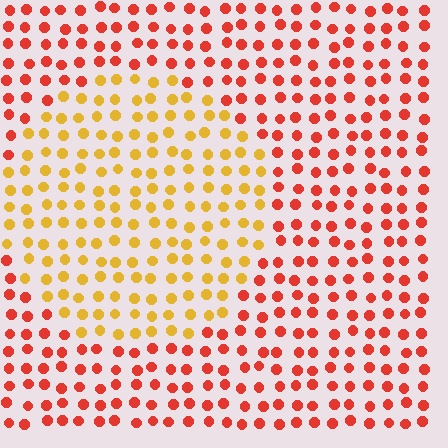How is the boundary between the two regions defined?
The boundary is defined purely by a slight shift in hue (about 42 degrees). Spacing, size, and orientation are identical on both sides.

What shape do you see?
I see a circle.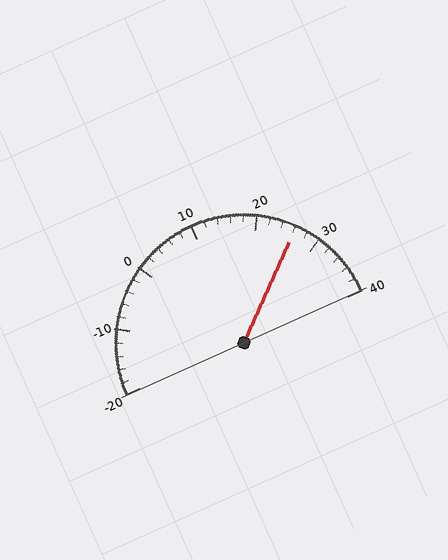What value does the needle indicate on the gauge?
The needle indicates approximately 26.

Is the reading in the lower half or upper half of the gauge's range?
The reading is in the upper half of the range (-20 to 40).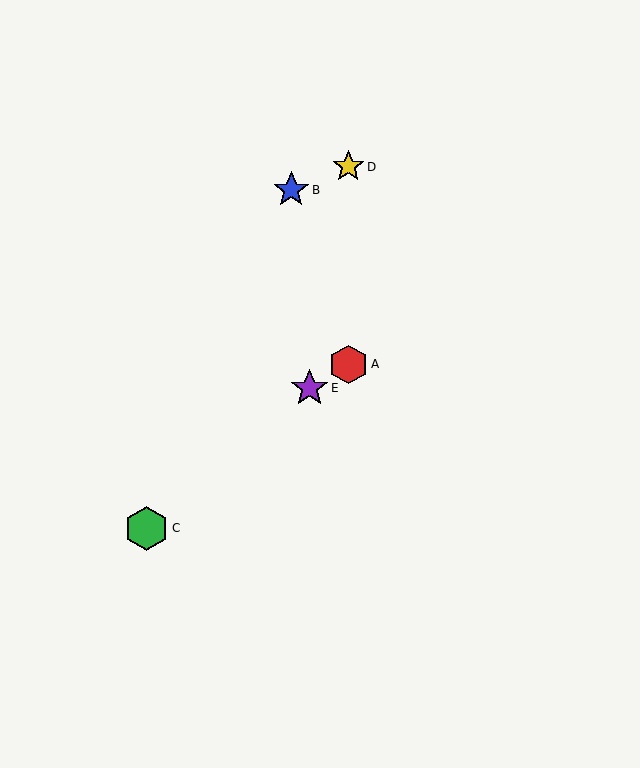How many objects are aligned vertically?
2 objects (A, D) are aligned vertically.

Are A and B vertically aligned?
No, A is at x≈348 and B is at x≈291.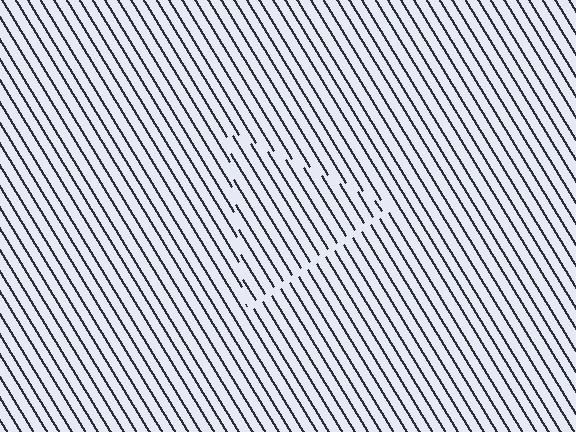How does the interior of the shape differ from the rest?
The interior of the shape contains the same grating, shifted by half a period — the contour is defined by the phase discontinuity where line-ends from the inner and outer gratings abut.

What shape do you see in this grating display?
An illusory triangle. The interior of the shape contains the same grating, shifted by half a period — the contour is defined by the phase discontinuity where line-ends from the inner and outer gratings abut.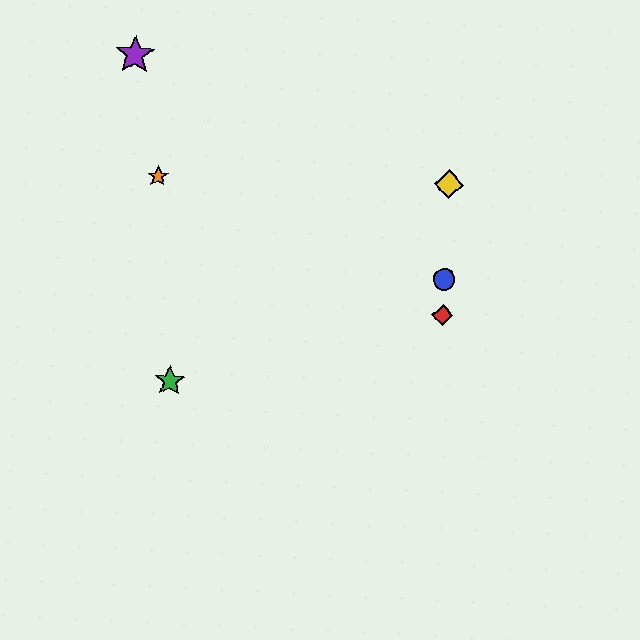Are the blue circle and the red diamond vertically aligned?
Yes, both are at x≈444.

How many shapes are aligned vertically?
3 shapes (the red diamond, the blue circle, the yellow diamond) are aligned vertically.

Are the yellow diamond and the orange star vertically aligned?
No, the yellow diamond is at x≈449 and the orange star is at x≈158.